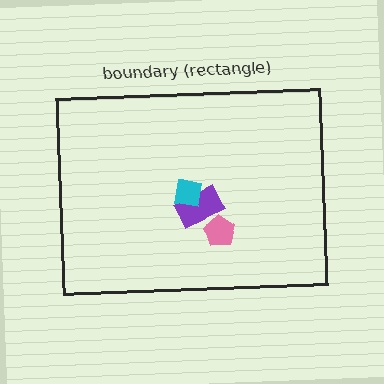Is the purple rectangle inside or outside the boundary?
Inside.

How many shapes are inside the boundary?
3 inside, 0 outside.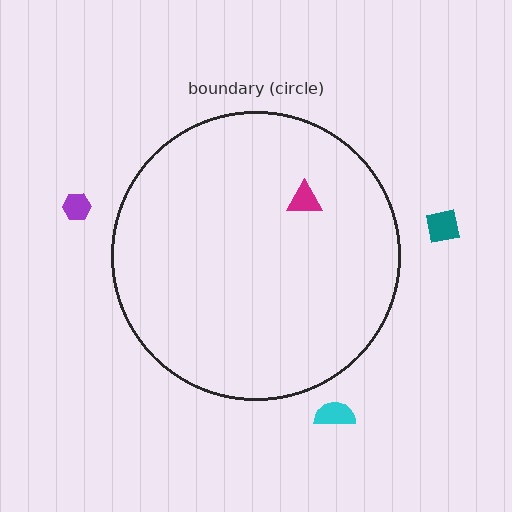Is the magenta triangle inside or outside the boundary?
Inside.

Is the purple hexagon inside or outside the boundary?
Outside.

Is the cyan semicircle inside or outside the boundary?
Outside.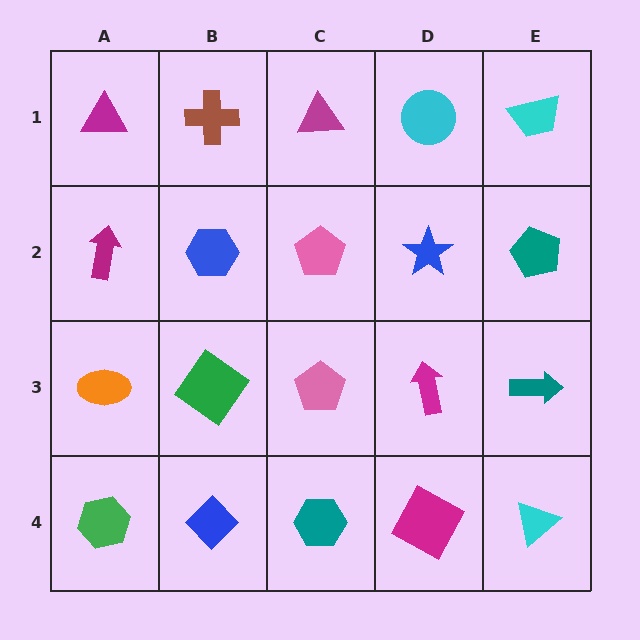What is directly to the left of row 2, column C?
A blue hexagon.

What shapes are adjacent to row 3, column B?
A blue hexagon (row 2, column B), a blue diamond (row 4, column B), an orange ellipse (row 3, column A), a pink pentagon (row 3, column C).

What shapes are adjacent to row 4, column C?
A pink pentagon (row 3, column C), a blue diamond (row 4, column B), a magenta square (row 4, column D).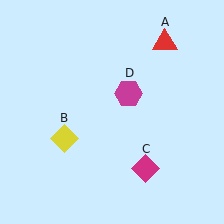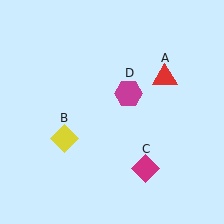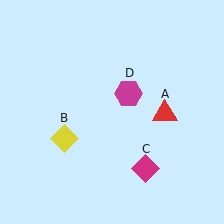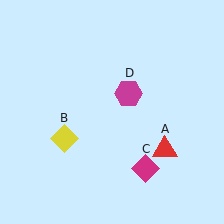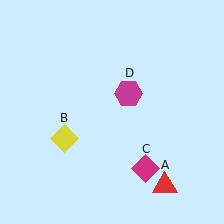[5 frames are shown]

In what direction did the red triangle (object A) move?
The red triangle (object A) moved down.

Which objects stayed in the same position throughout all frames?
Yellow diamond (object B) and magenta diamond (object C) and magenta hexagon (object D) remained stationary.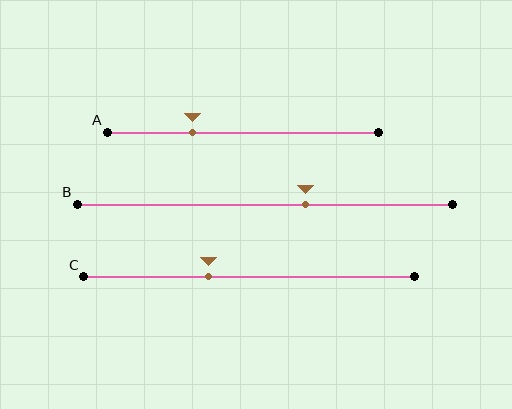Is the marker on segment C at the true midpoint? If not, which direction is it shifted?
No, the marker on segment C is shifted to the left by about 12% of the segment length.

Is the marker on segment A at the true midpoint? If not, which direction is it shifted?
No, the marker on segment A is shifted to the left by about 18% of the segment length.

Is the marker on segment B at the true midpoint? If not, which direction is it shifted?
No, the marker on segment B is shifted to the right by about 11% of the segment length.